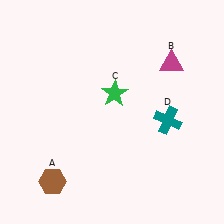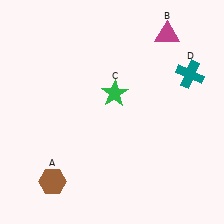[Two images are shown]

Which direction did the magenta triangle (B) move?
The magenta triangle (B) moved up.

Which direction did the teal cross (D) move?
The teal cross (D) moved up.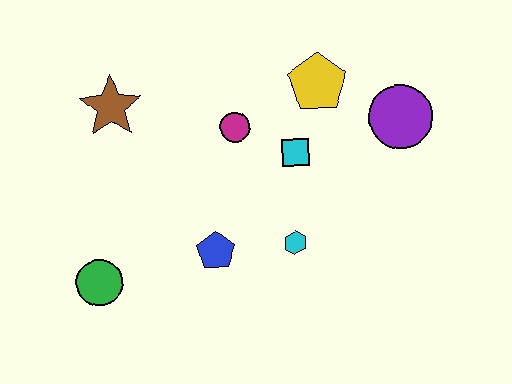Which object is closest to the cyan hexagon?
The blue pentagon is closest to the cyan hexagon.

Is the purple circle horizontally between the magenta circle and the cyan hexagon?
No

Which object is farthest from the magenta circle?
The green circle is farthest from the magenta circle.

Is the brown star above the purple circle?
Yes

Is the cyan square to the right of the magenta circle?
Yes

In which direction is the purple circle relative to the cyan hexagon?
The purple circle is above the cyan hexagon.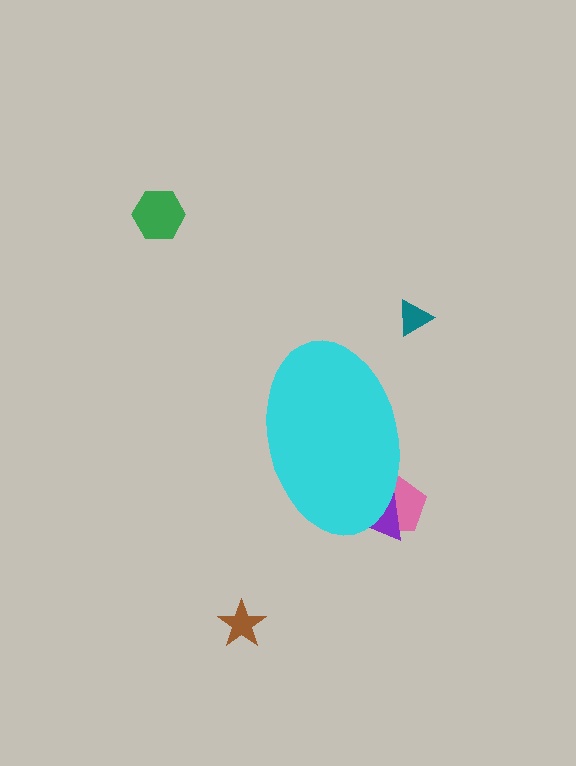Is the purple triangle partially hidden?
Yes, the purple triangle is partially hidden behind the cyan ellipse.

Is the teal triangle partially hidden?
No, the teal triangle is fully visible.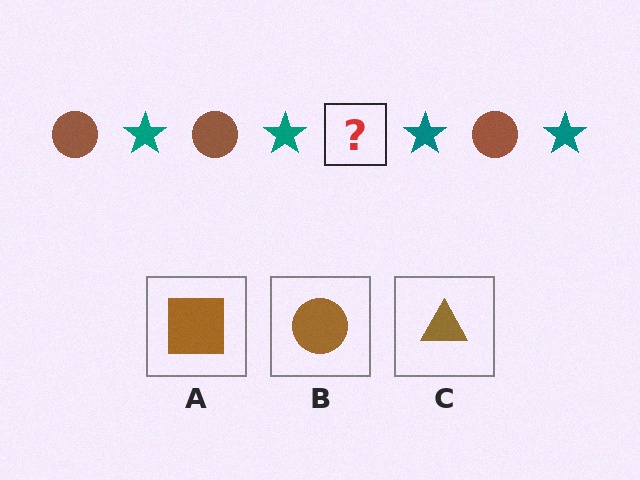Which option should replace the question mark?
Option B.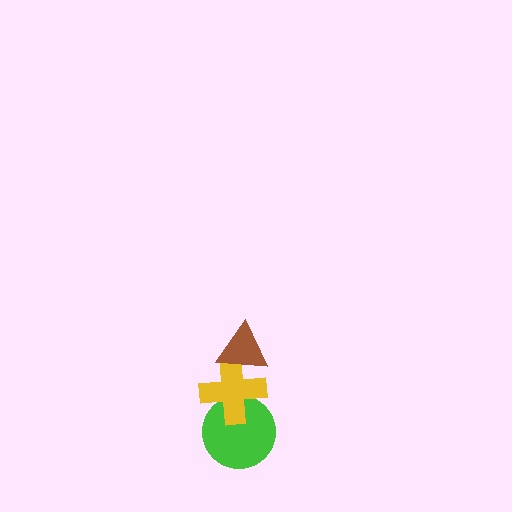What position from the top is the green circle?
The green circle is 3rd from the top.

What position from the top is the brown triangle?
The brown triangle is 1st from the top.